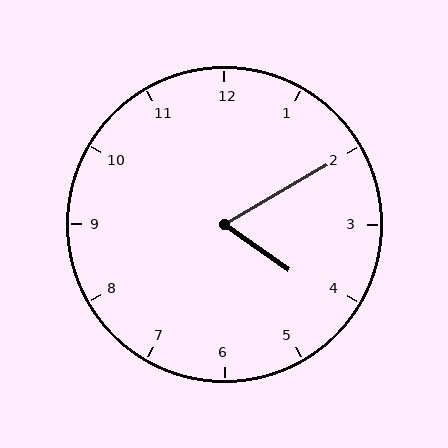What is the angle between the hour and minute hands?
Approximately 65 degrees.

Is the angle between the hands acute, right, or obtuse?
It is acute.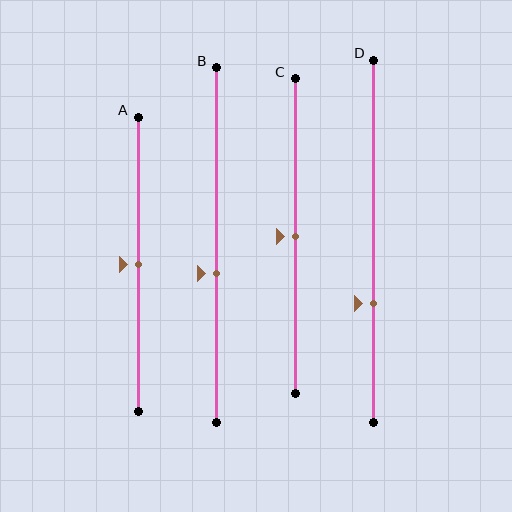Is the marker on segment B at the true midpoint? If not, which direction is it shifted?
No, the marker on segment B is shifted downward by about 8% of the segment length.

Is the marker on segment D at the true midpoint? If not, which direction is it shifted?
No, the marker on segment D is shifted downward by about 17% of the segment length.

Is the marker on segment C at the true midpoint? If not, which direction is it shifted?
Yes, the marker on segment C is at the true midpoint.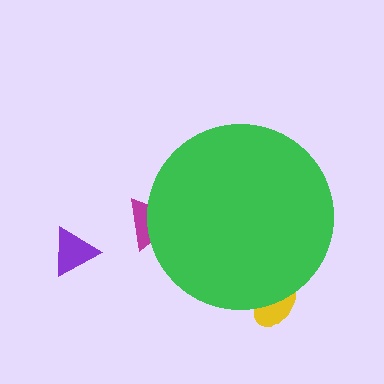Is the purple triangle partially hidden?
No, the purple triangle is fully visible.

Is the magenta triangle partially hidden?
Yes, the magenta triangle is partially hidden behind the green circle.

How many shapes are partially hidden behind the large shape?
2 shapes are partially hidden.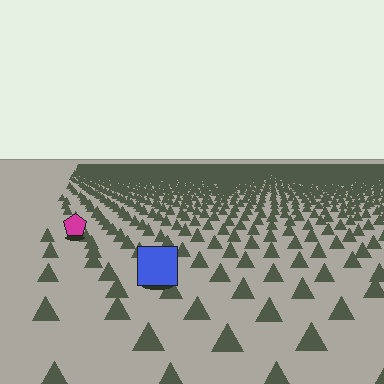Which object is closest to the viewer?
The blue square is closest. The texture marks near it are larger and more spread out.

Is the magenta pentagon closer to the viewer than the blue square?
No. The blue square is closer — you can tell from the texture gradient: the ground texture is coarser near it.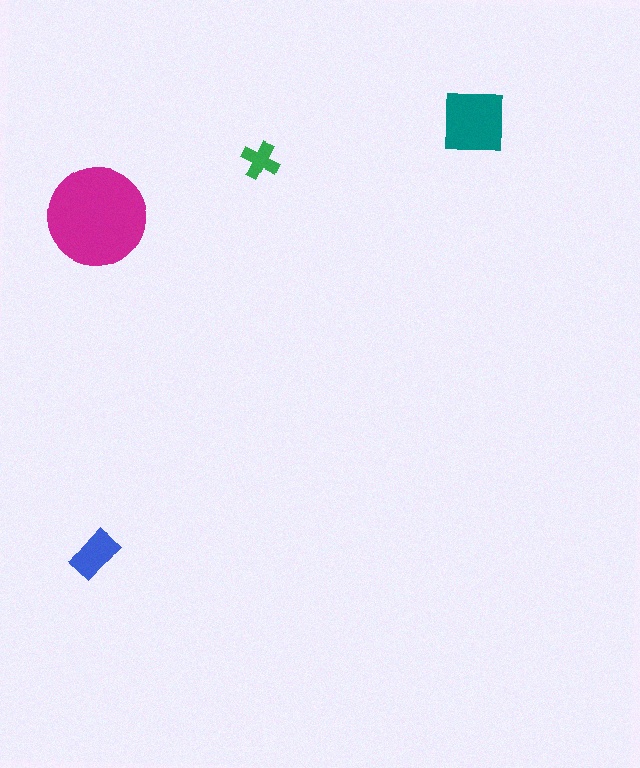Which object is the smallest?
The green cross.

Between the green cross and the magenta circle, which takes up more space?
The magenta circle.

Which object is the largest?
The magenta circle.